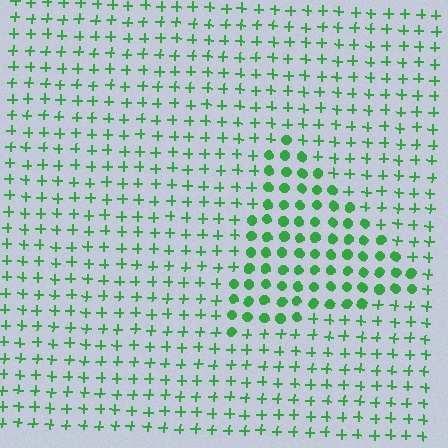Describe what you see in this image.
The image is filled with small green elements arranged in a uniform grid. A triangle-shaped region contains circles, while the surrounding area contains plus signs. The boundary is defined purely by the change in element shape.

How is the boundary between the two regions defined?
The boundary is defined by a change in element shape: circles inside vs. plus signs outside. All elements share the same color and spacing.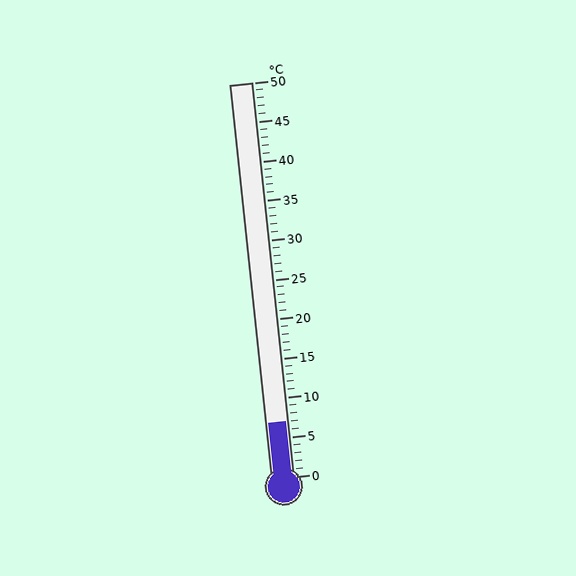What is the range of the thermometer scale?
The thermometer scale ranges from 0°C to 50°C.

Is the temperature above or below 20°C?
The temperature is below 20°C.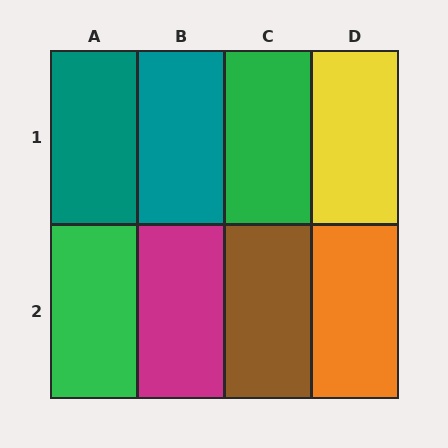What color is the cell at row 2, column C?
Brown.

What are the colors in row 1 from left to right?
Teal, teal, green, yellow.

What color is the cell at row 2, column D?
Orange.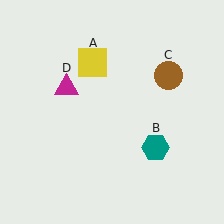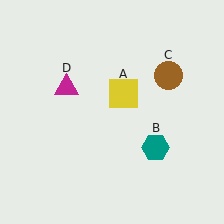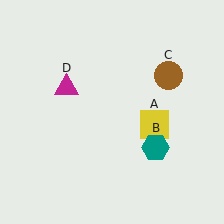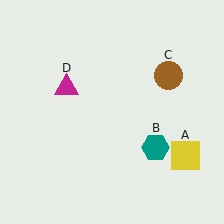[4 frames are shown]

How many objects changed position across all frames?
1 object changed position: yellow square (object A).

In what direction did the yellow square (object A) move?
The yellow square (object A) moved down and to the right.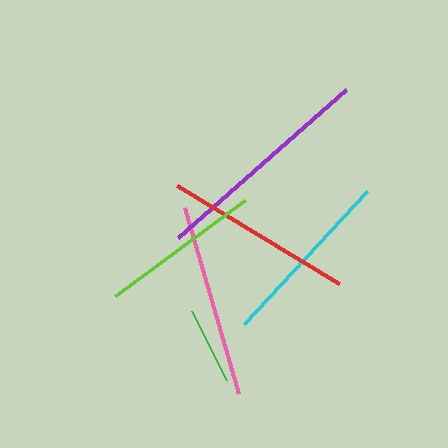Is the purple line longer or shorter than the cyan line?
The purple line is longer than the cyan line.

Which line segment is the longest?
The purple line is the longest at approximately 224 pixels.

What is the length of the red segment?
The red segment is approximately 189 pixels long.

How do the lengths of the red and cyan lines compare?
The red and cyan lines are approximately the same length.